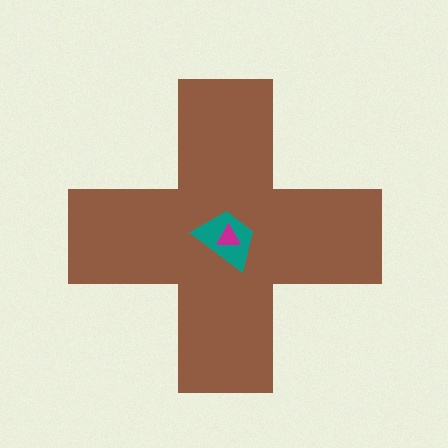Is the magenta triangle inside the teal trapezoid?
Yes.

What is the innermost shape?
The magenta triangle.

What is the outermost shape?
The brown cross.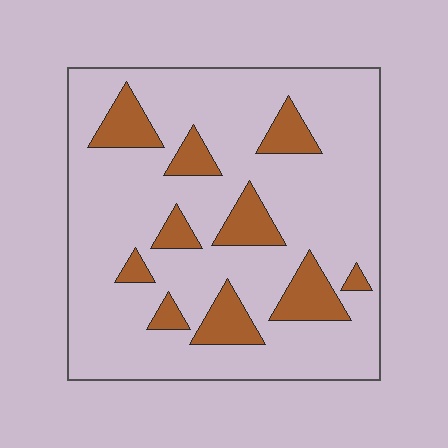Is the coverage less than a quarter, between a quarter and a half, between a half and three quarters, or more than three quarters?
Less than a quarter.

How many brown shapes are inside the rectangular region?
10.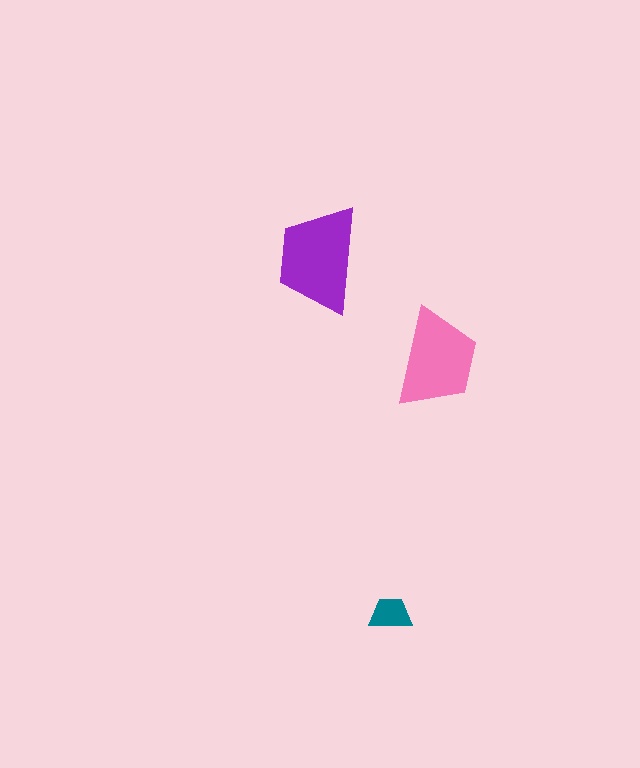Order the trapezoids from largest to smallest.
the purple one, the pink one, the teal one.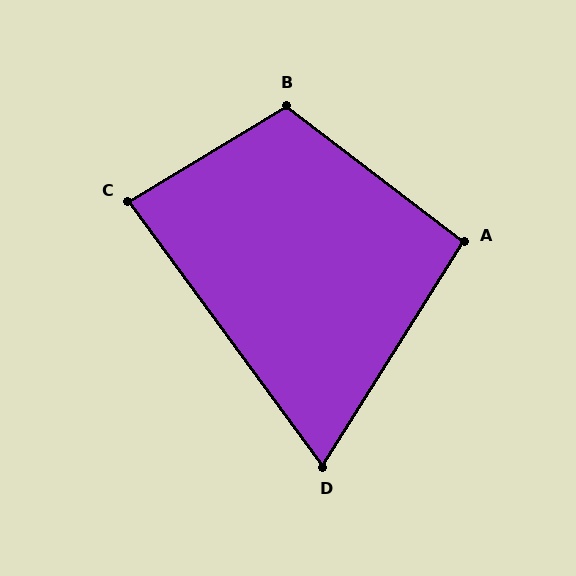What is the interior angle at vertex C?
Approximately 85 degrees (acute).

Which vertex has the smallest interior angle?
D, at approximately 69 degrees.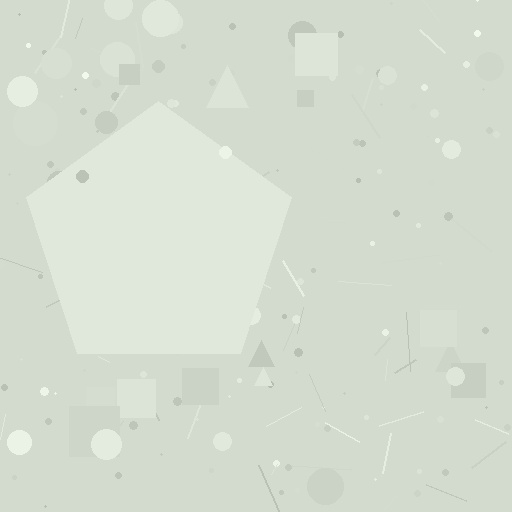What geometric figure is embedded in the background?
A pentagon is embedded in the background.